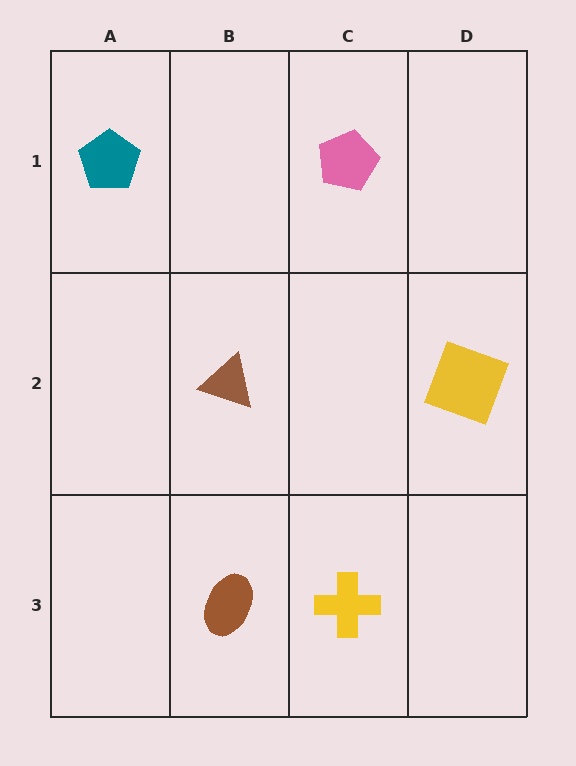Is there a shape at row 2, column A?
No, that cell is empty.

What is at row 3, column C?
A yellow cross.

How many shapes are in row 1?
2 shapes.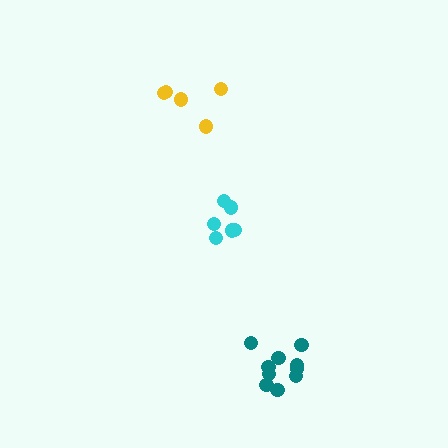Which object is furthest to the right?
The teal cluster is rightmost.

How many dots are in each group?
Group 1: 10 dots, Group 2: 6 dots, Group 3: 5 dots (21 total).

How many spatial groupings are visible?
There are 3 spatial groupings.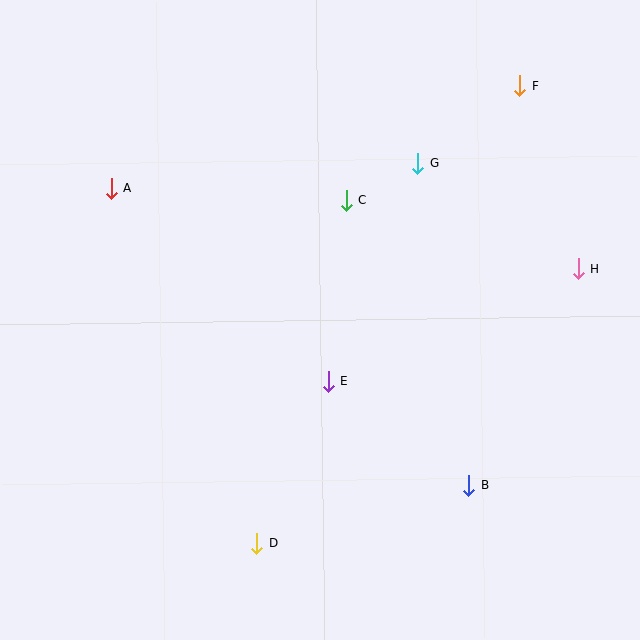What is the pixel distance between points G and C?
The distance between G and C is 80 pixels.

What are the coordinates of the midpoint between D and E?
The midpoint between D and E is at (292, 462).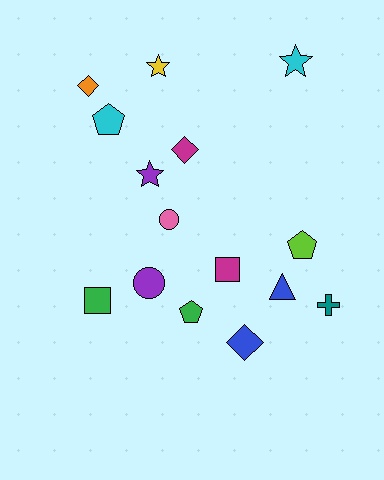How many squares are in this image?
There are 2 squares.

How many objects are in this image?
There are 15 objects.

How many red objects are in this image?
There are no red objects.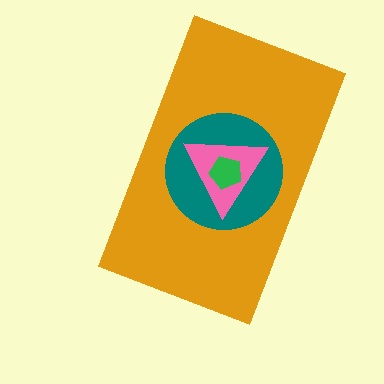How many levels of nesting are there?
4.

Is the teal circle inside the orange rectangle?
Yes.